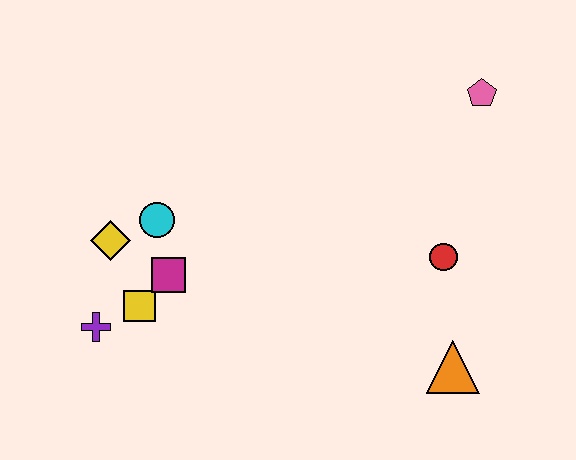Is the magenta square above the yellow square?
Yes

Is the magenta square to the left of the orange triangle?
Yes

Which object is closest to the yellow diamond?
The cyan circle is closest to the yellow diamond.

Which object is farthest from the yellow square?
The pink pentagon is farthest from the yellow square.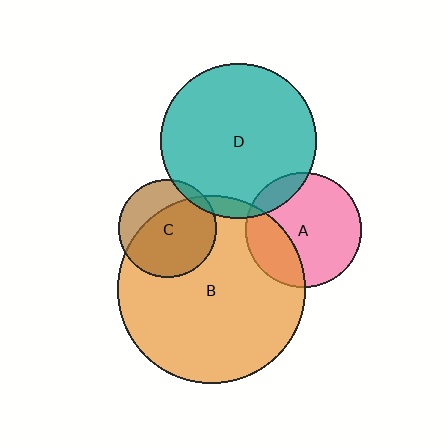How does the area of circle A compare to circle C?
Approximately 1.4 times.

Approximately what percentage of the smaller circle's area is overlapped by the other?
Approximately 5%.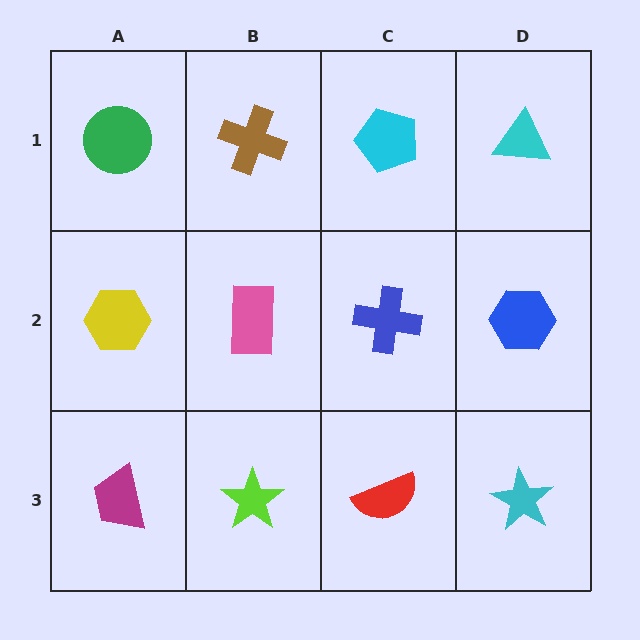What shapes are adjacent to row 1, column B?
A pink rectangle (row 2, column B), a green circle (row 1, column A), a cyan pentagon (row 1, column C).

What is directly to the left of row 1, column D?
A cyan pentagon.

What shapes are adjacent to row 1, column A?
A yellow hexagon (row 2, column A), a brown cross (row 1, column B).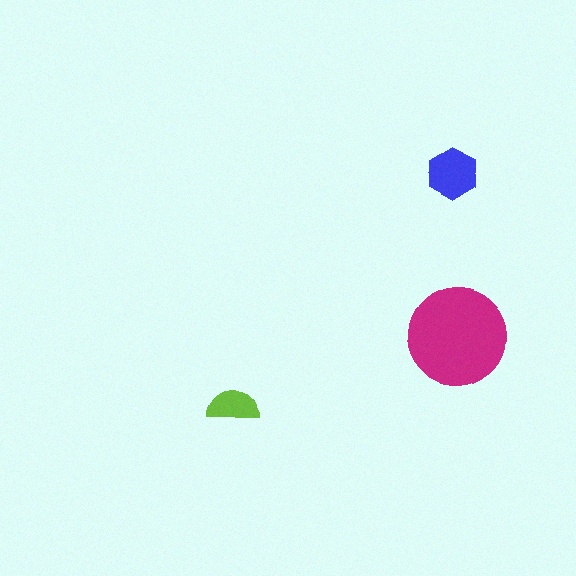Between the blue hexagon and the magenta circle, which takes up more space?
The magenta circle.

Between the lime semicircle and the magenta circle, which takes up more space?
The magenta circle.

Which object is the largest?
The magenta circle.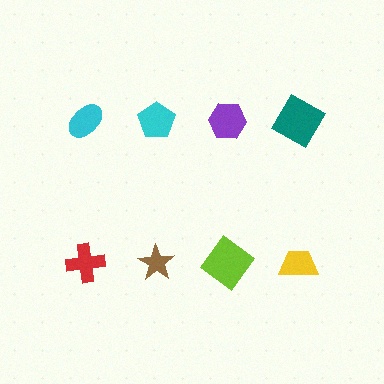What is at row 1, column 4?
A teal diamond.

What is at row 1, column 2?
A cyan pentagon.